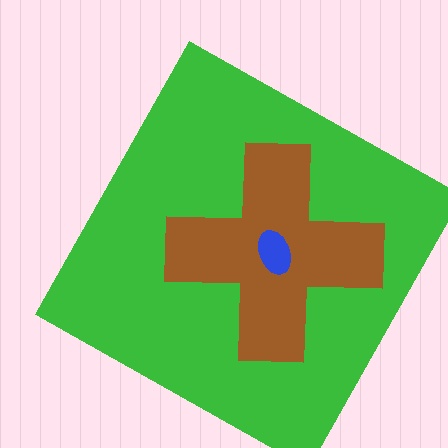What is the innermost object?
The blue ellipse.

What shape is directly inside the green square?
The brown cross.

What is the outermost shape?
The green square.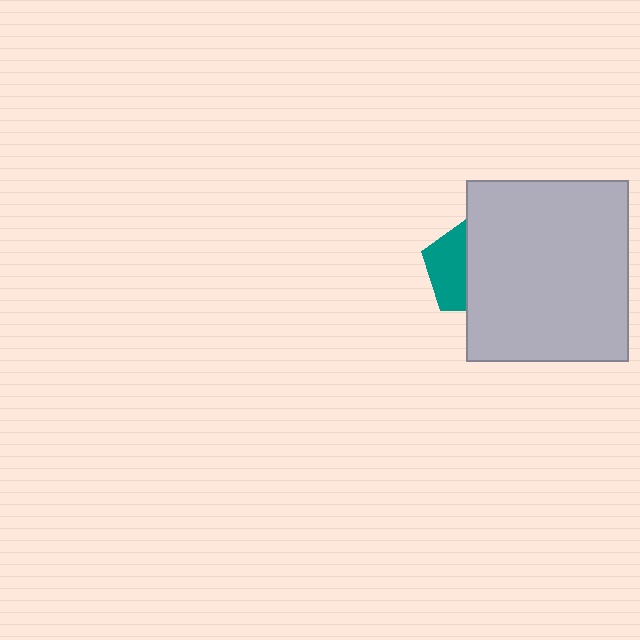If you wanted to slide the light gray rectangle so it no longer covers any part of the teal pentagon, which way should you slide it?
Slide it right — that is the most direct way to separate the two shapes.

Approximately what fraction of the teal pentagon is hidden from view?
Roughly 58% of the teal pentagon is hidden behind the light gray rectangle.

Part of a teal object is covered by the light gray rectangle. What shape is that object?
It is a pentagon.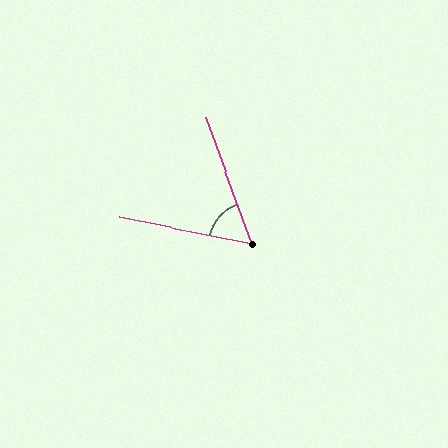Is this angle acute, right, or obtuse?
It is acute.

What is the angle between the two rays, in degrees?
Approximately 59 degrees.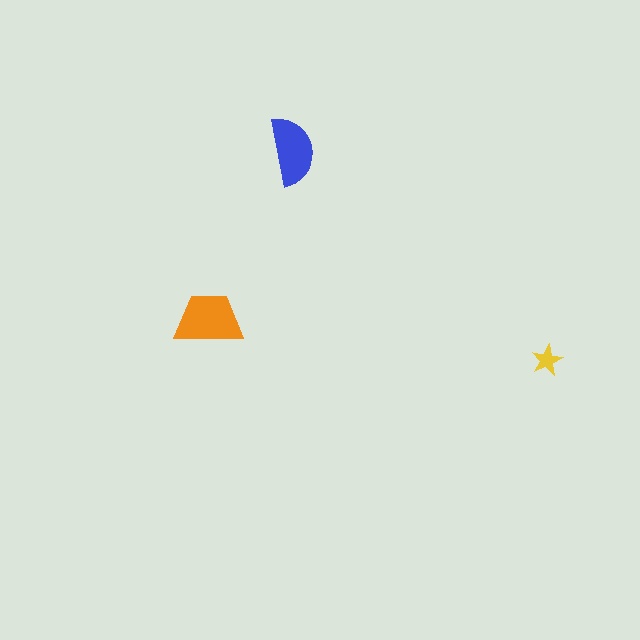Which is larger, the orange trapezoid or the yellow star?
The orange trapezoid.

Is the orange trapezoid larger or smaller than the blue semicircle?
Larger.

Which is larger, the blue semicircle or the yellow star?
The blue semicircle.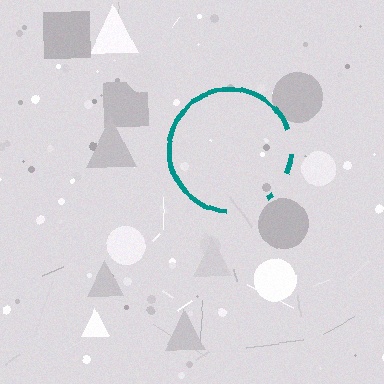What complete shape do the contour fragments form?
The contour fragments form a circle.